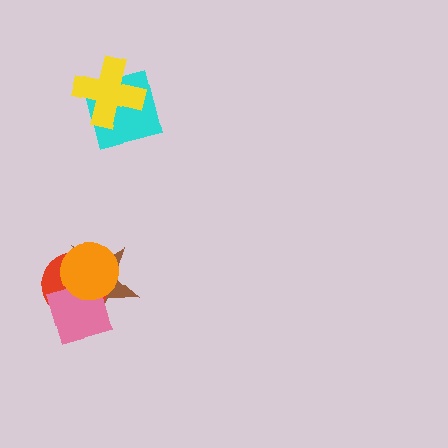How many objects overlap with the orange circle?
3 objects overlap with the orange circle.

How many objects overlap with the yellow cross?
1 object overlaps with the yellow cross.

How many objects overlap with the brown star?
3 objects overlap with the brown star.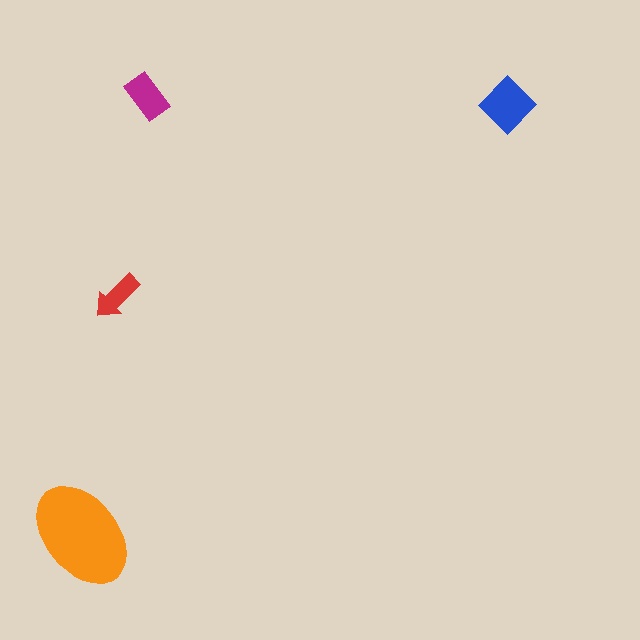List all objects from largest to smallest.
The orange ellipse, the blue diamond, the magenta rectangle, the red arrow.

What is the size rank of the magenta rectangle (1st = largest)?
3rd.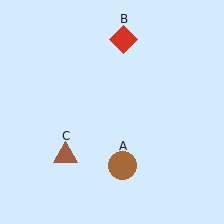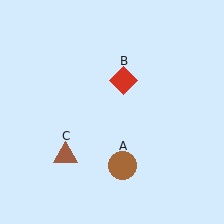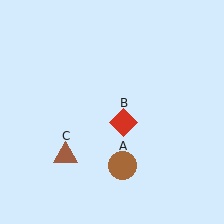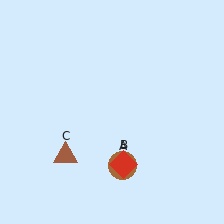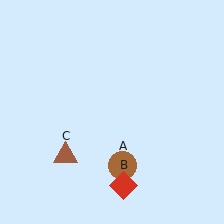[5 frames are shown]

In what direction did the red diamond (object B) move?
The red diamond (object B) moved down.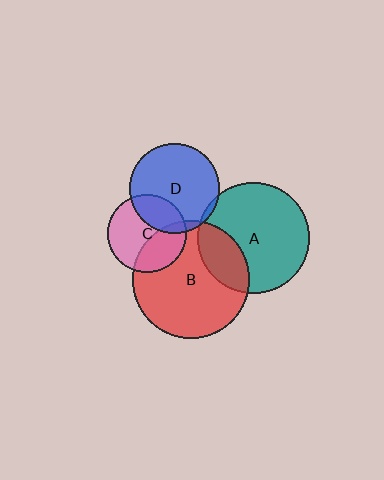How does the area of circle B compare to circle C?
Approximately 2.2 times.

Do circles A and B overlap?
Yes.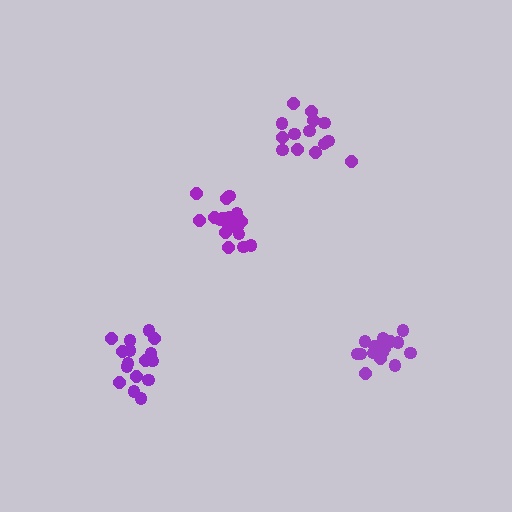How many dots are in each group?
Group 1: 14 dots, Group 2: 15 dots, Group 3: 16 dots, Group 4: 19 dots (64 total).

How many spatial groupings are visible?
There are 4 spatial groupings.